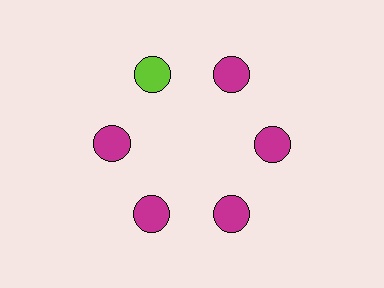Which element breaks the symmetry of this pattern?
The lime circle at roughly the 11 o'clock position breaks the symmetry. All other shapes are magenta circles.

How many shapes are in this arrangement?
There are 6 shapes arranged in a ring pattern.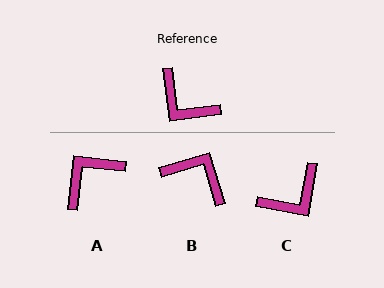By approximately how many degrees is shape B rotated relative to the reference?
Approximately 171 degrees clockwise.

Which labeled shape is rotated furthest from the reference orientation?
B, about 171 degrees away.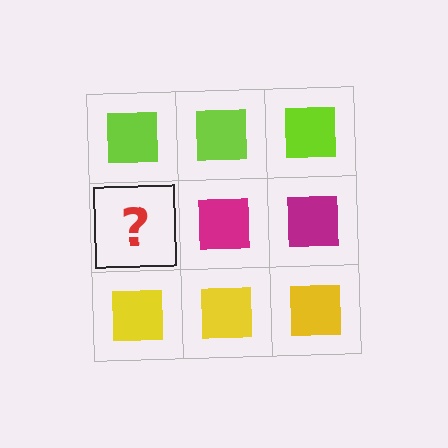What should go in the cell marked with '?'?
The missing cell should contain a magenta square.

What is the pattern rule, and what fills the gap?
The rule is that each row has a consistent color. The gap should be filled with a magenta square.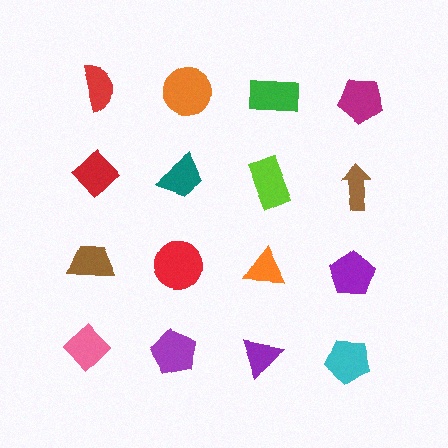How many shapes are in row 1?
4 shapes.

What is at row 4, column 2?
A purple pentagon.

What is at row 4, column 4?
A cyan pentagon.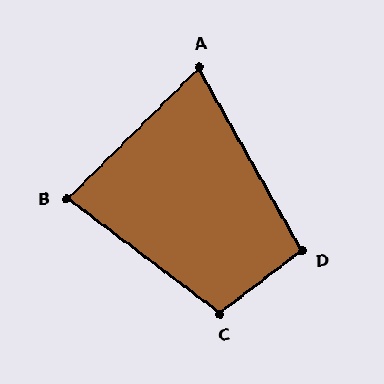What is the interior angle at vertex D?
Approximately 98 degrees (obtuse).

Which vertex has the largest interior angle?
C, at approximately 106 degrees.